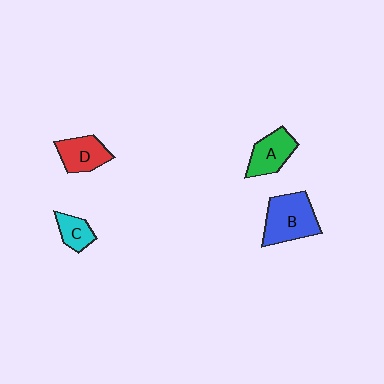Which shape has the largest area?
Shape B (blue).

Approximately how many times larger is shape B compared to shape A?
Approximately 1.4 times.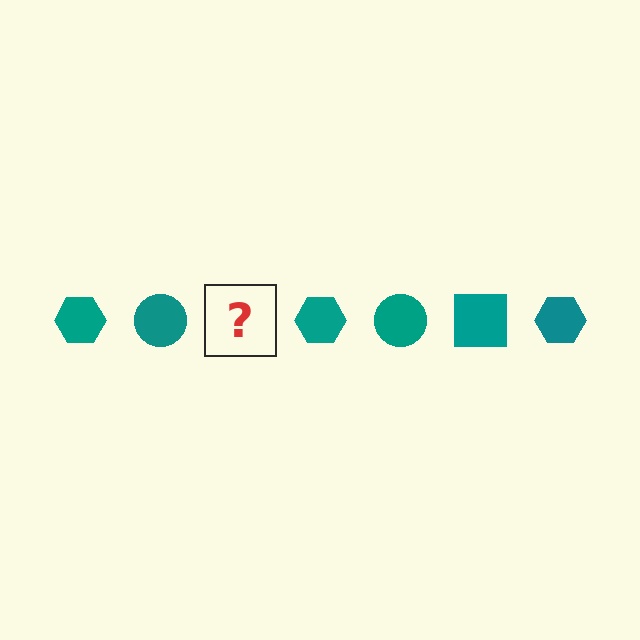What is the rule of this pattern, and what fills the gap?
The rule is that the pattern cycles through hexagon, circle, square shapes in teal. The gap should be filled with a teal square.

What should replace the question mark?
The question mark should be replaced with a teal square.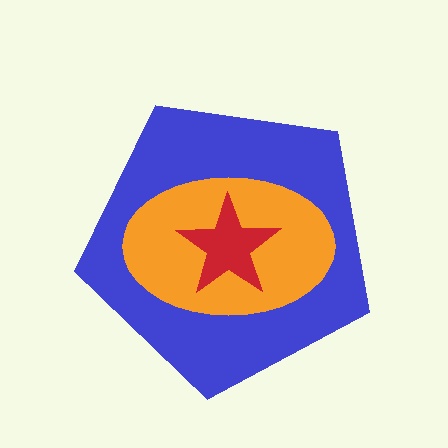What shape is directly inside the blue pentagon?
The orange ellipse.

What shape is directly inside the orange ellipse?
The red star.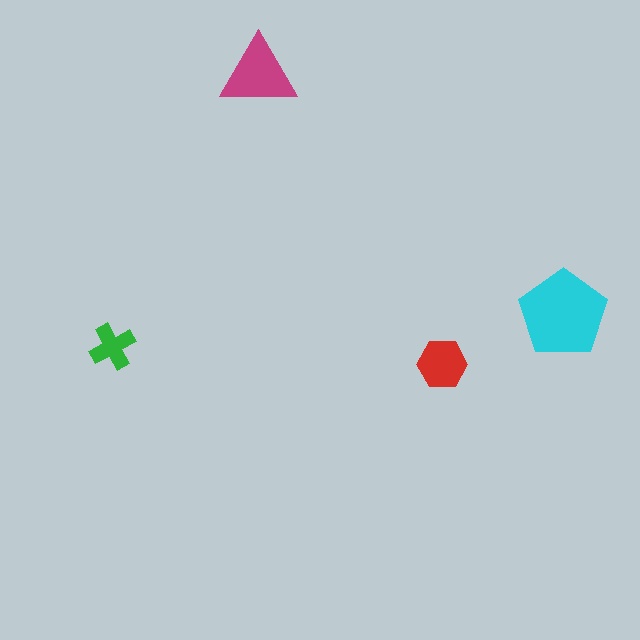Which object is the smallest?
The green cross.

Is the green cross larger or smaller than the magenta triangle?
Smaller.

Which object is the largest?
The cyan pentagon.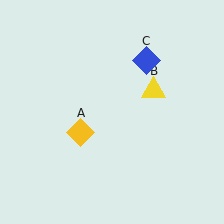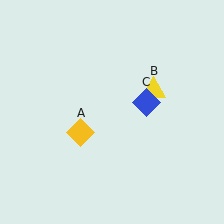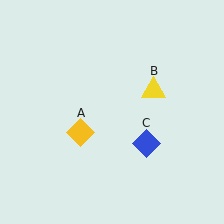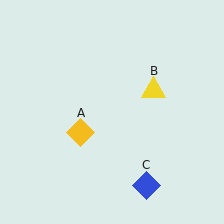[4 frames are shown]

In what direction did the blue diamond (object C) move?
The blue diamond (object C) moved down.